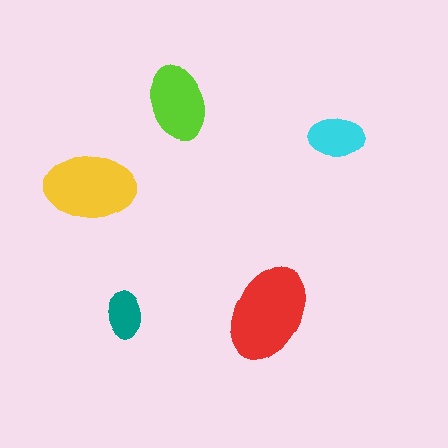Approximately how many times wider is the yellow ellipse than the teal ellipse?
About 2 times wider.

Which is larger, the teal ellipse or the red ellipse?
The red one.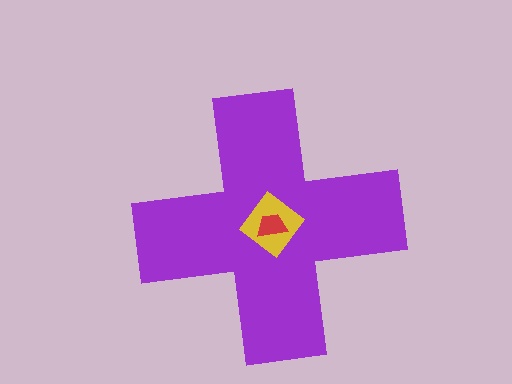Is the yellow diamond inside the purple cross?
Yes.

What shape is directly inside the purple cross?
The yellow diamond.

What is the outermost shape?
The purple cross.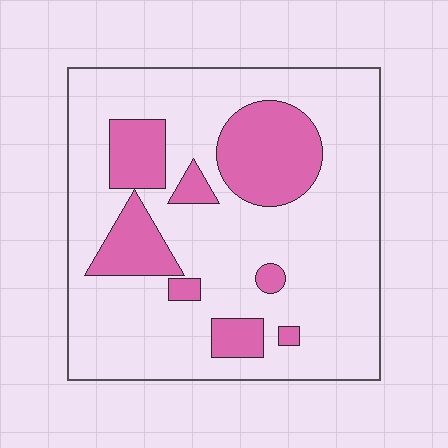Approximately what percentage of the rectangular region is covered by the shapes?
Approximately 25%.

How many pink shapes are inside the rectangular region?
8.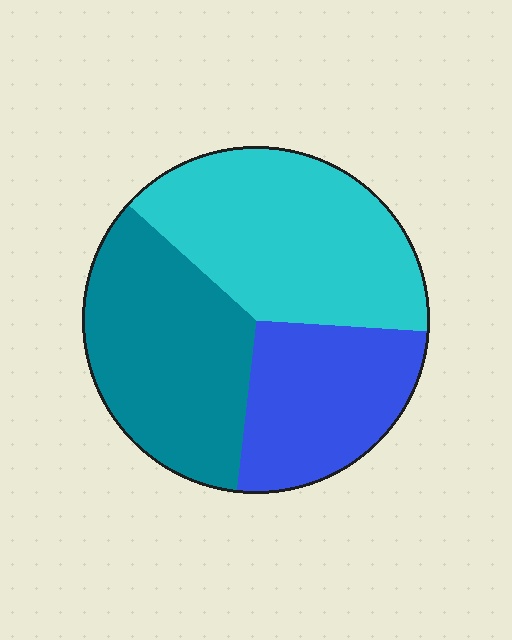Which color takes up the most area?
Cyan, at roughly 40%.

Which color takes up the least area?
Blue, at roughly 25%.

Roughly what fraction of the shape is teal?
Teal covers 35% of the shape.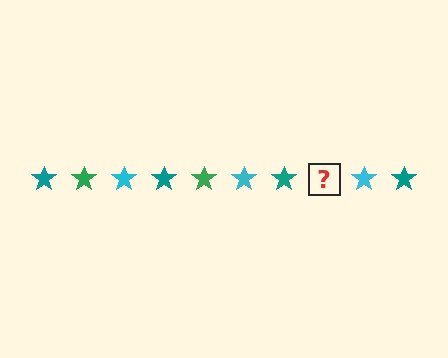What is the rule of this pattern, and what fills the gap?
The rule is that the pattern cycles through teal, green, cyan stars. The gap should be filled with a green star.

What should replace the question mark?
The question mark should be replaced with a green star.